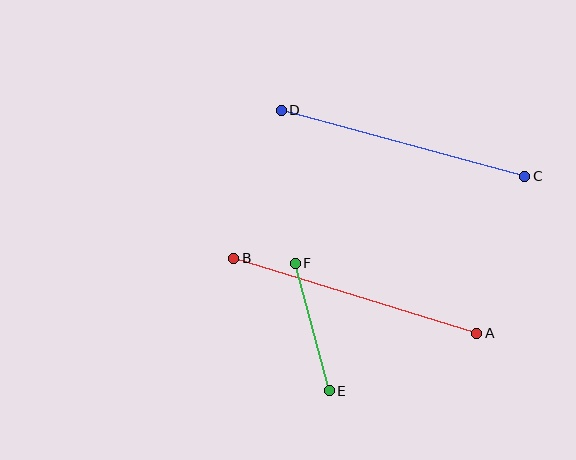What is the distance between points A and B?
The distance is approximately 254 pixels.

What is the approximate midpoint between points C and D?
The midpoint is at approximately (403, 143) pixels.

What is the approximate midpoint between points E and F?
The midpoint is at approximately (312, 327) pixels.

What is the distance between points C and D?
The distance is approximately 252 pixels.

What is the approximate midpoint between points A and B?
The midpoint is at approximately (355, 296) pixels.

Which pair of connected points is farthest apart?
Points A and B are farthest apart.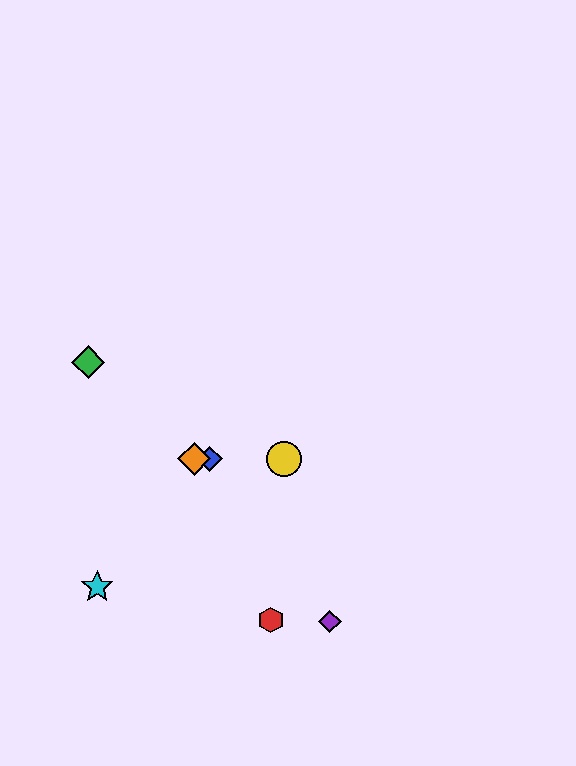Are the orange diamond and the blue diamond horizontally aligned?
Yes, both are at y≈459.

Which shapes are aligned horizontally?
The blue diamond, the yellow circle, the orange diamond are aligned horizontally.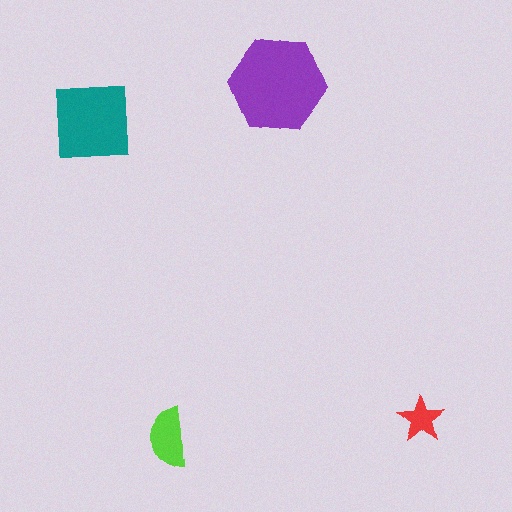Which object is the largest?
The purple hexagon.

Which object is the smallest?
The red star.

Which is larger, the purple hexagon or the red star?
The purple hexagon.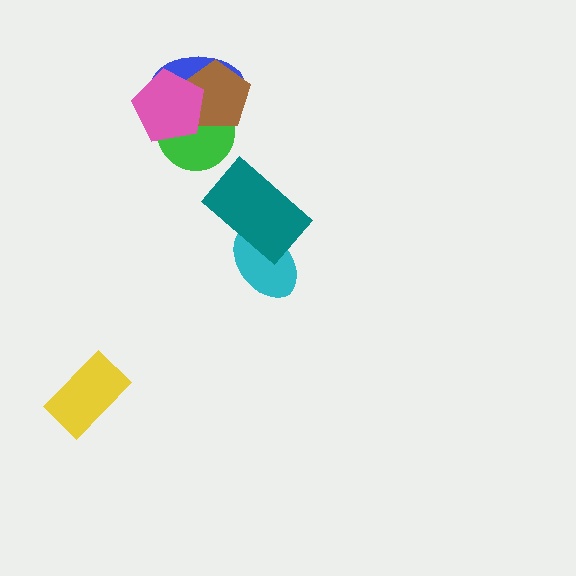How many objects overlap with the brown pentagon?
3 objects overlap with the brown pentagon.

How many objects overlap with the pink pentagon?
3 objects overlap with the pink pentagon.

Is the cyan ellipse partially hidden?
Yes, it is partially covered by another shape.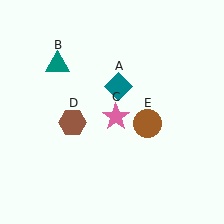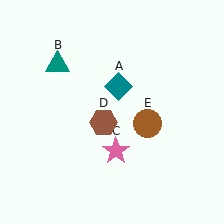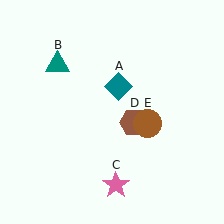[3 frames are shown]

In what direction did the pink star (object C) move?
The pink star (object C) moved down.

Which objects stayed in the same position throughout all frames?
Teal diamond (object A) and teal triangle (object B) and brown circle (object E) remained stationary.